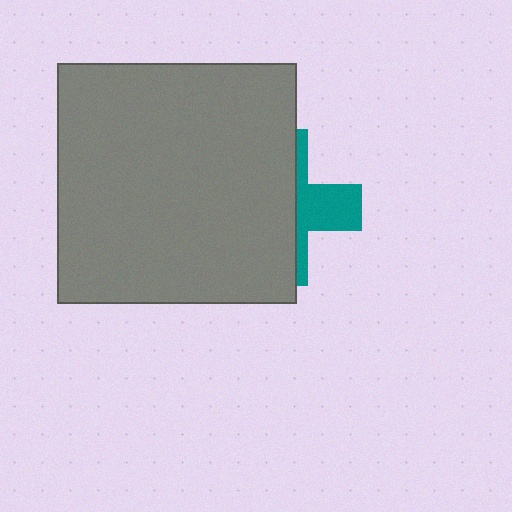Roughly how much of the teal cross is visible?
A small part of it is visible (roughly 33%).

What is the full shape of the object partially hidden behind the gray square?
The partially hidden object is a teal cross.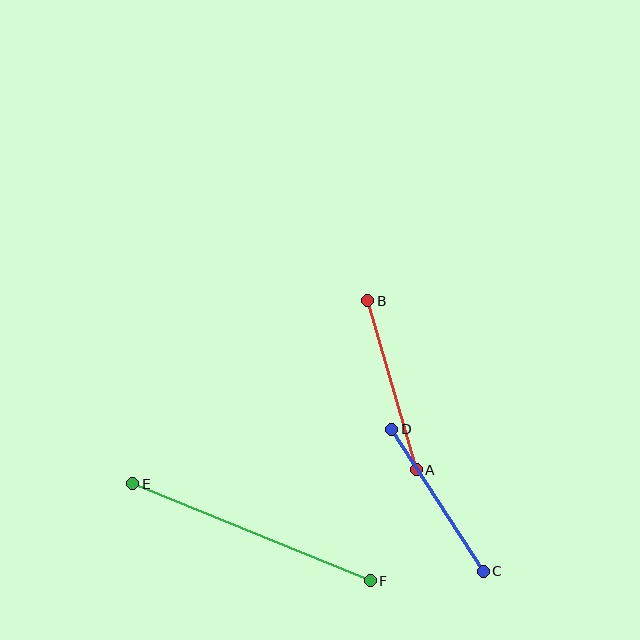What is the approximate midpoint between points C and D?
The midpoint is at approximately (438, 500) pixels.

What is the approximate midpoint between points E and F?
The midpoint is at approximately (251, 532) pixels.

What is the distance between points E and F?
The distance is approximately 256 pixels.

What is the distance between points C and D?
The distance is approximately 169 pixels.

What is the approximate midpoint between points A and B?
The midpoint is at approximately (392, 385) pixels.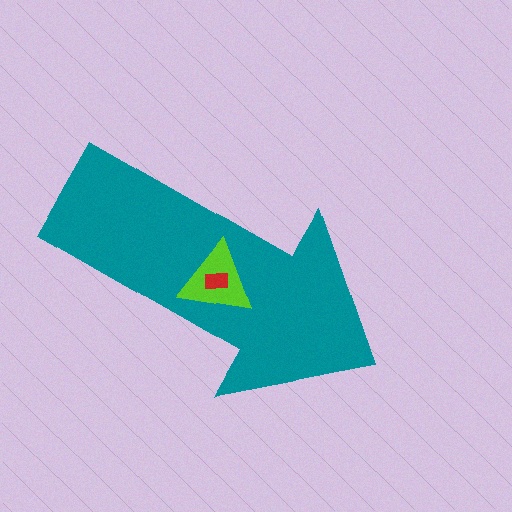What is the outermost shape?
The teal arrow.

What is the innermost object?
The red rectangle.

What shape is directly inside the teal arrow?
The lime triangle.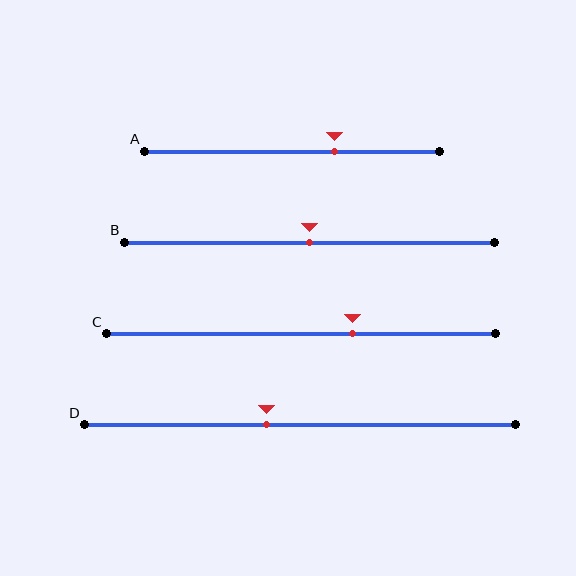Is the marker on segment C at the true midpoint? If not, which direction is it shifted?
No, the marker on segment C is shifted to the right by about 13% of the segment length.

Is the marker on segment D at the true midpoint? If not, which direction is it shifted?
No, the marker on segment D is shifted to the left by about 8% of the segment length.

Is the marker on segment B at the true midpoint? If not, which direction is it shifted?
Yes, the marker on segment B is at the true midpoint.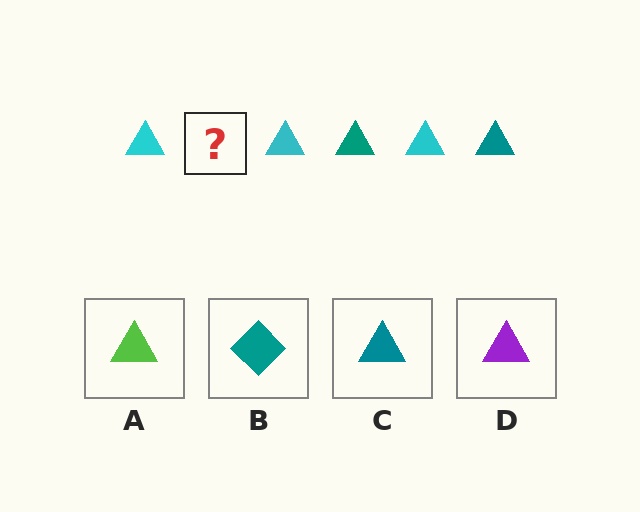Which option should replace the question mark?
Option C.